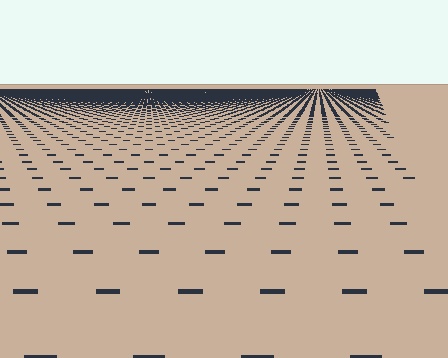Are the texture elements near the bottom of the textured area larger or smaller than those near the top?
Larger. Near the bottom, elements are closer to the viewer and appear at a bigger on-screen size.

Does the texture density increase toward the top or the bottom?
Density increases toward the top.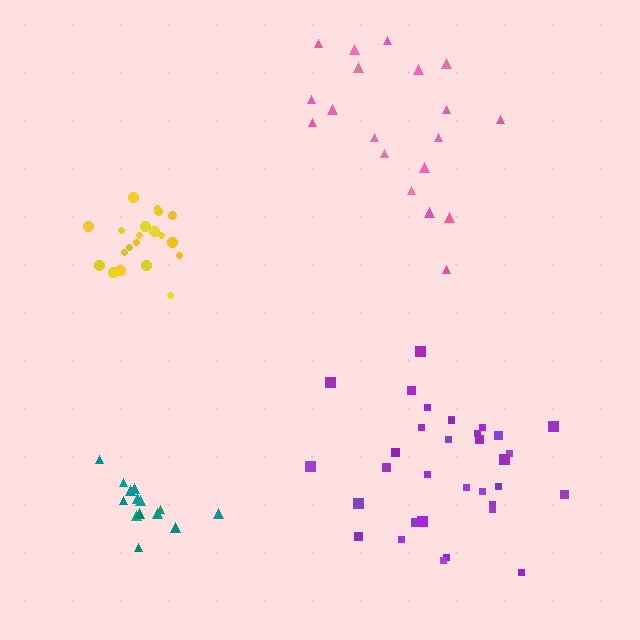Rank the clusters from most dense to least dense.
yellow, teal, purple, pink.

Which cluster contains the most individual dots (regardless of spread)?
Purple (33).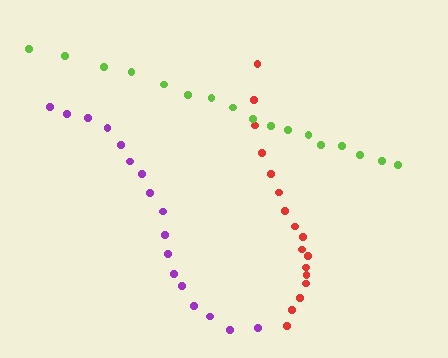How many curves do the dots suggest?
There are 3 distinct paths.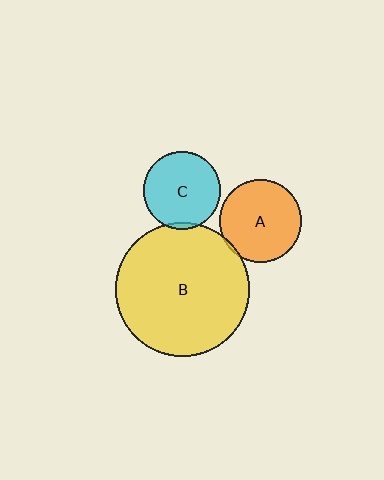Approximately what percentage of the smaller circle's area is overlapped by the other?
Approximately 5%.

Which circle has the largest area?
Circle B (yellow).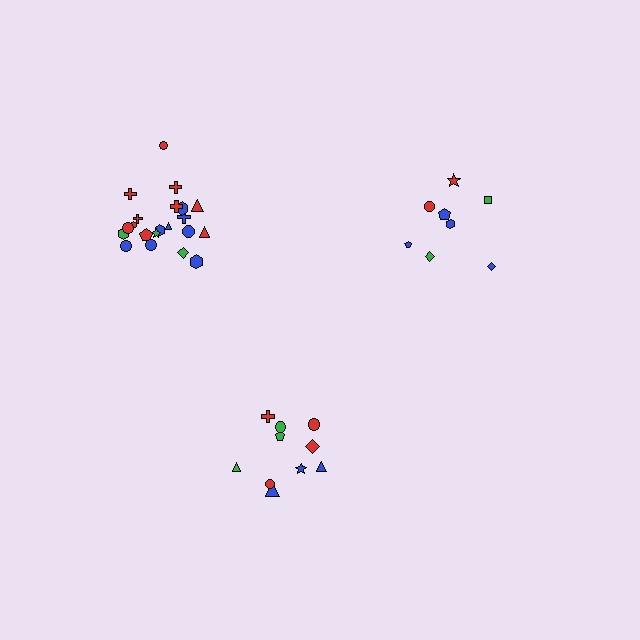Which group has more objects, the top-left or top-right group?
The top-left group.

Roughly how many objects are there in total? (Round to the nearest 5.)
Roughly 40 objects in total.